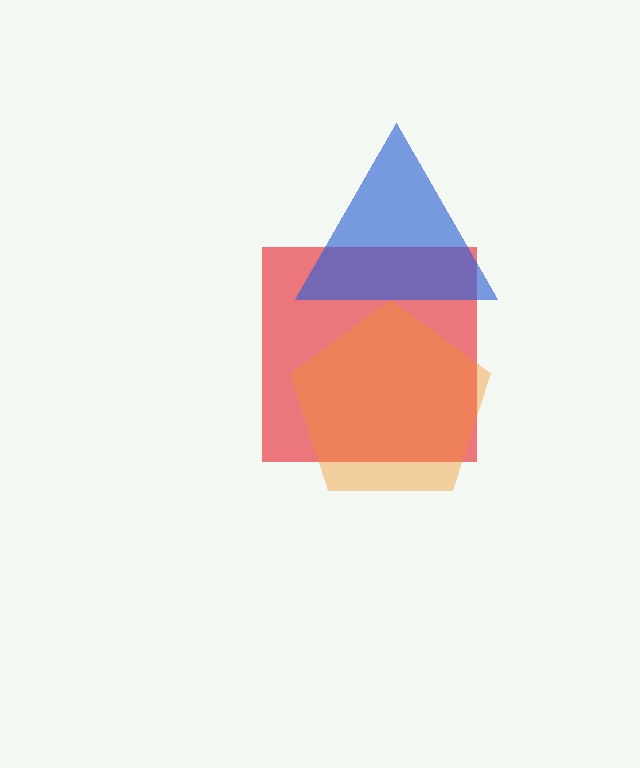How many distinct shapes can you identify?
There are 3 distinct shapes: a red square, a blue triangle, an orange pentagon.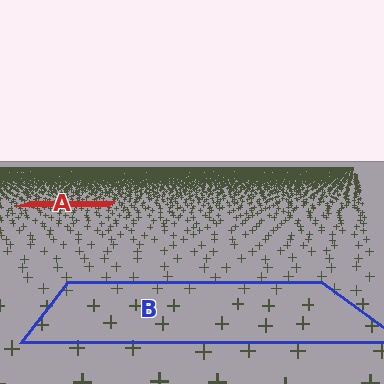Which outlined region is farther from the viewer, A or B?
Region A is farther from the viewer — the texture elements inside it appear smaller and more densely packed.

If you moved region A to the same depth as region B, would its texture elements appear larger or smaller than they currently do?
They would appear larger. At a closer depth, the same texture elements are projected at a bigger on-screen size.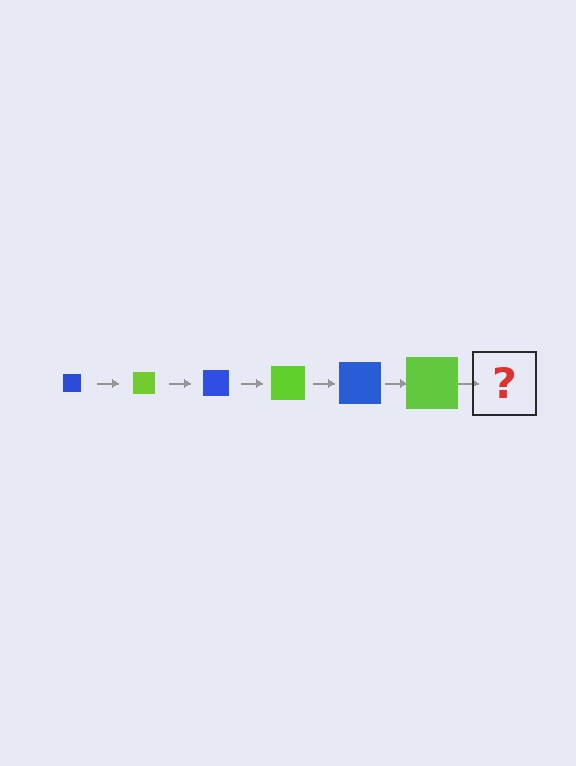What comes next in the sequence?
The next element should be a blue square, larger than the previous one.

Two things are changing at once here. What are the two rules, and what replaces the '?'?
The two rules are that the square grows larger each step and the color cycles through blue and lime. The '?' should be a blue square, larger than the previous one.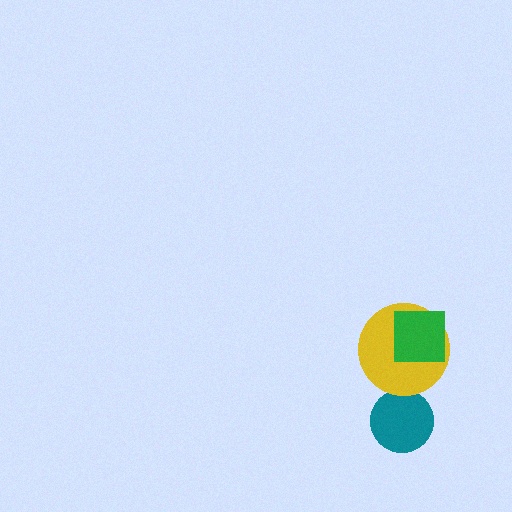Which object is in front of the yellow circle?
The green square is in front of the yellow circle.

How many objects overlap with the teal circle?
0 objects overlap with the teal circle.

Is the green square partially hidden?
No, no other shape covers it.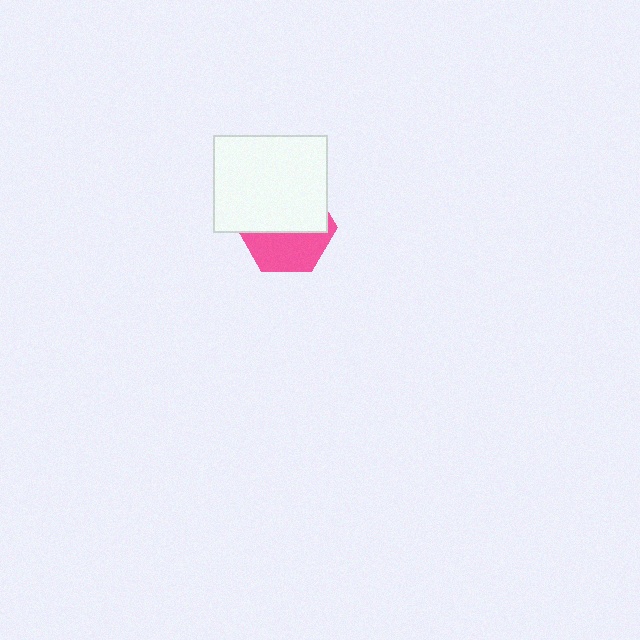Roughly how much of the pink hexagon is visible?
A small part of it is visible (roughly 44%).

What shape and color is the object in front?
The object in front is a white rectangle.